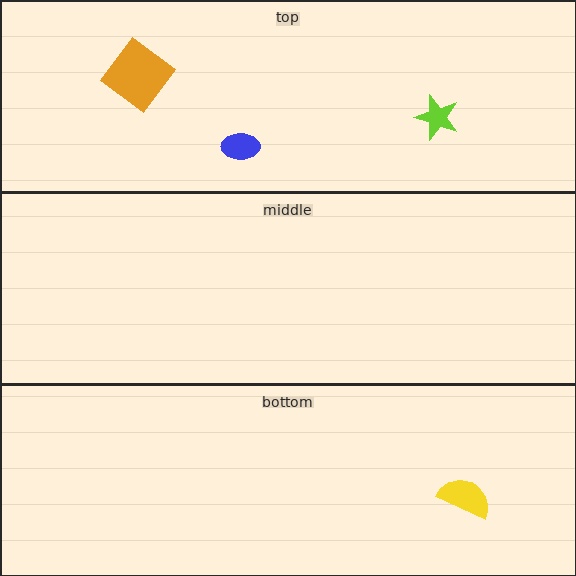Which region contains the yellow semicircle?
The bottom region.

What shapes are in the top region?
The orange diamond, the lime star, the blue ellipse.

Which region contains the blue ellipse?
The top region.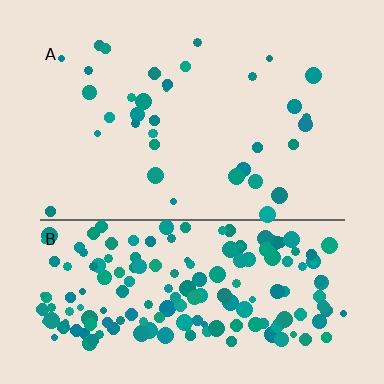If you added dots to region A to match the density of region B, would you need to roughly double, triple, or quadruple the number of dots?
Approximately quadruple.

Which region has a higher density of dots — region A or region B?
B (the bottom).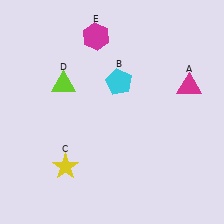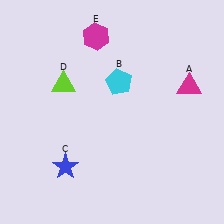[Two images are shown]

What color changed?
The star (C) changed from yellow in Image 1 to blue in Image 2.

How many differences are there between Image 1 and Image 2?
There is 1 difference between the two images.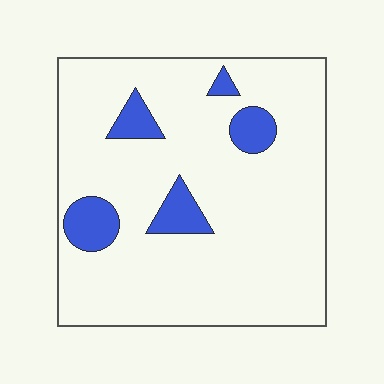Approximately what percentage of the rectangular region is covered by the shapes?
Approximately 10%.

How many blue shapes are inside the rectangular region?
5.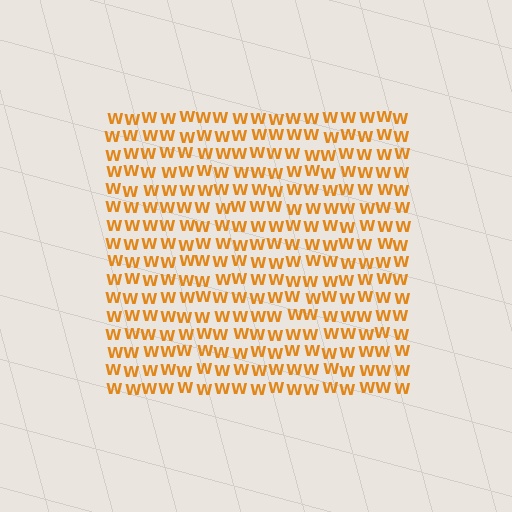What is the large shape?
The large shape is a square.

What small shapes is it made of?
It is made of small letter W's.